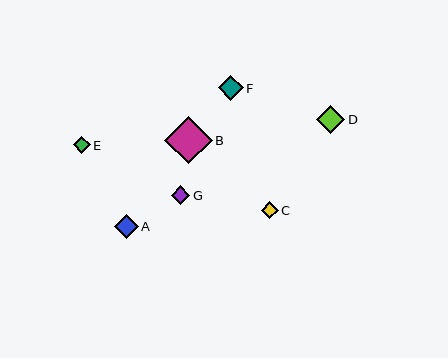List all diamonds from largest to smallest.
From largest to smallest: B, D, F, A, G, C, E.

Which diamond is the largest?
Diamond B is the largest with a size of approximately 47 pixels.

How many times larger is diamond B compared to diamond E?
Diamond B is approximately 2.9 times the size of diamond E.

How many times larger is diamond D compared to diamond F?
Diamond D is approximately 1.1 times the size of diamond F.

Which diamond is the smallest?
Diamond E is the smallest with a size of approximately 16 pixels.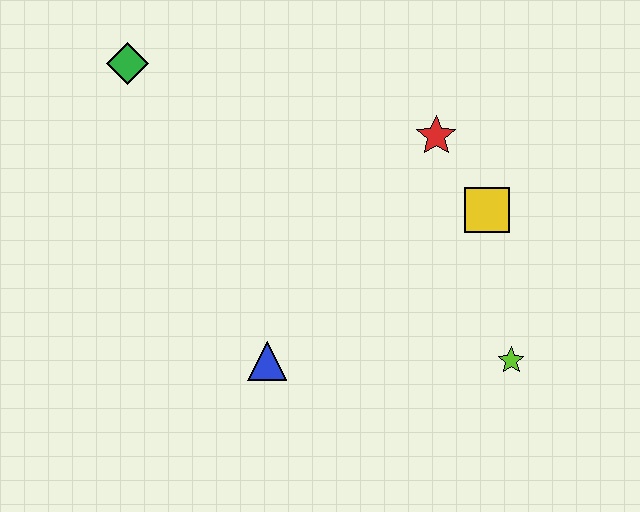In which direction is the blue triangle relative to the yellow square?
The blue triangle is to the left of the yellow square.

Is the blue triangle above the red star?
No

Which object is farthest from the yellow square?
The green diamond is farthest from the yellow square.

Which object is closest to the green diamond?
The red star is closest to the green diamond.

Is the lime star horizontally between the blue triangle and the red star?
No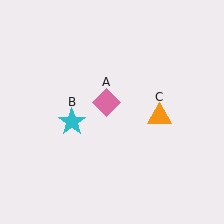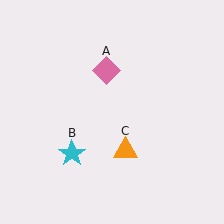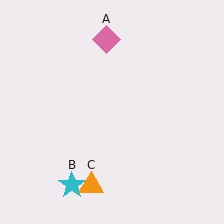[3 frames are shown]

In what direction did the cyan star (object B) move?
The cyan star (object B) moved down.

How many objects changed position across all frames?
3 objects changed position: pink diamond (object A), cyan star (object B), orange triangle (object C).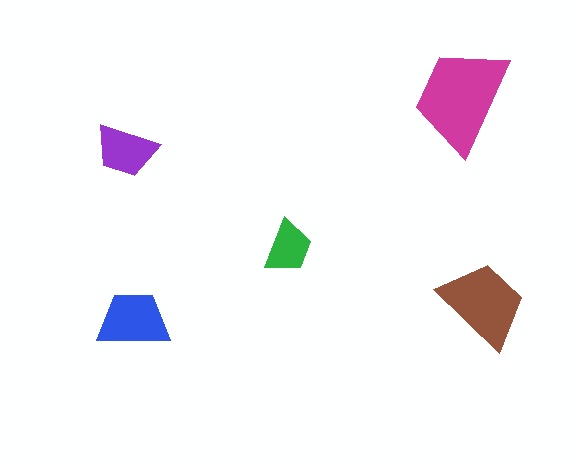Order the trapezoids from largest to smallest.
the magenta one, the brown one, the blue one, the purple one, the green one.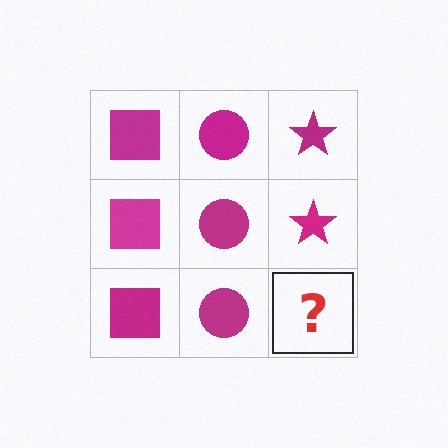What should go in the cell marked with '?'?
The missing cell should contain a magenta star.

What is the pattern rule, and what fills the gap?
The rule is that each column has a consistent shape. The gap should be filled with a magenta star.